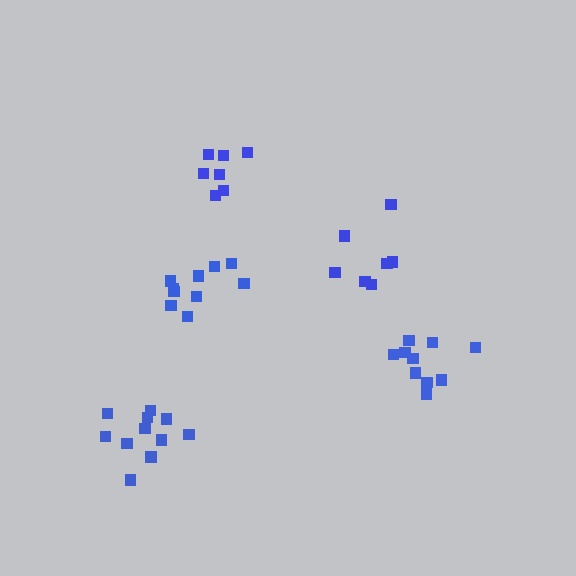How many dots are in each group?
Group 1: 11 dots, Group 2: 7 dots, Group 3: 10 dots, Group 4: 7 dots, Group 5: 10 dots (45 total).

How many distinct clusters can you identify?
There are 5 distinct clusters.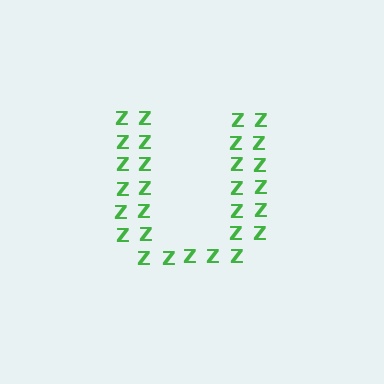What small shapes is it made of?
It is made of small letter Z's.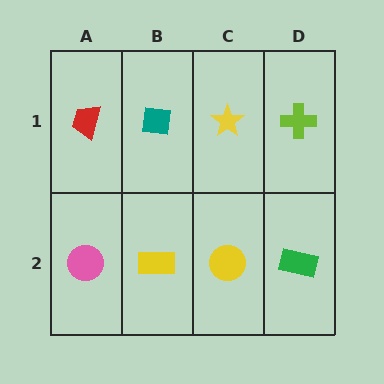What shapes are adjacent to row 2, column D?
A lime cross (row 1, column D), a yellow circle (row 2, column C).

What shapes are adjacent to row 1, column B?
A yellow rectangle (row 2, column B), a red trapezoid (row 1, column A), a yellow star (row 1, column C).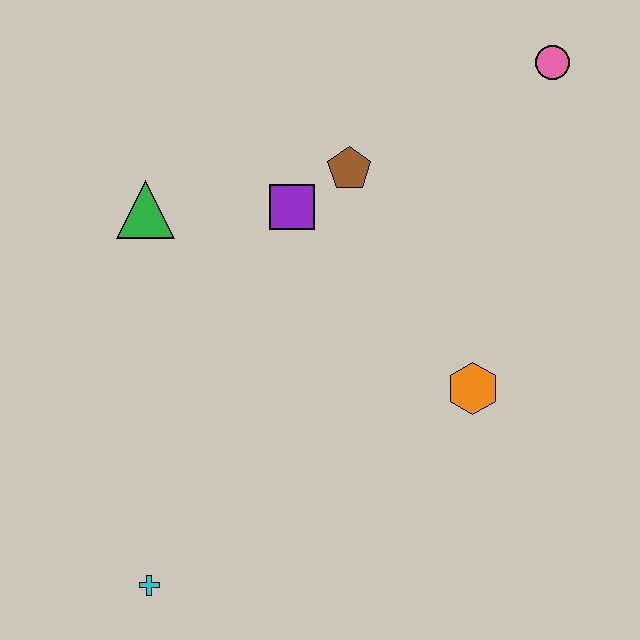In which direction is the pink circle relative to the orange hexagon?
The pink circle is above the orange hexagon.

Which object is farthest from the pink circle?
The cyan cross is farthest from the pink circle.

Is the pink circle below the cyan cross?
No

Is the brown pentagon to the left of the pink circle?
Yes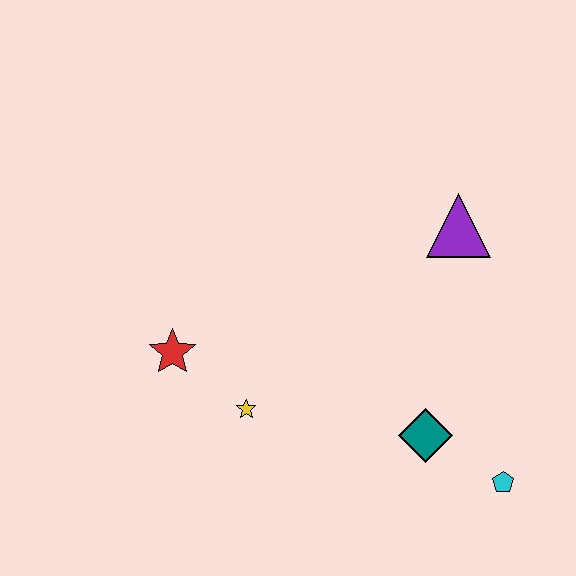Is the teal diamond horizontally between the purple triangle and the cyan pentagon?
No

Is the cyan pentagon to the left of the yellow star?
No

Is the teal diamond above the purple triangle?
No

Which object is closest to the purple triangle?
The teal diamond is closest to the purple triangle.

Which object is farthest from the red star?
The cyan pentagon is farthest from the red star.